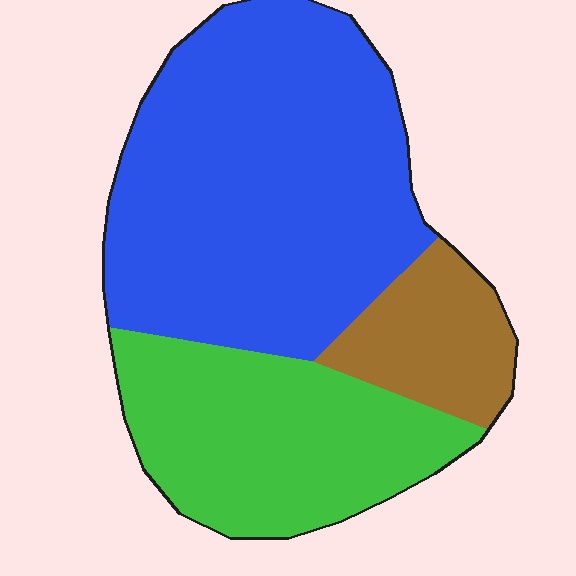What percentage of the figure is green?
Green covers 31% of the figure.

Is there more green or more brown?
Green.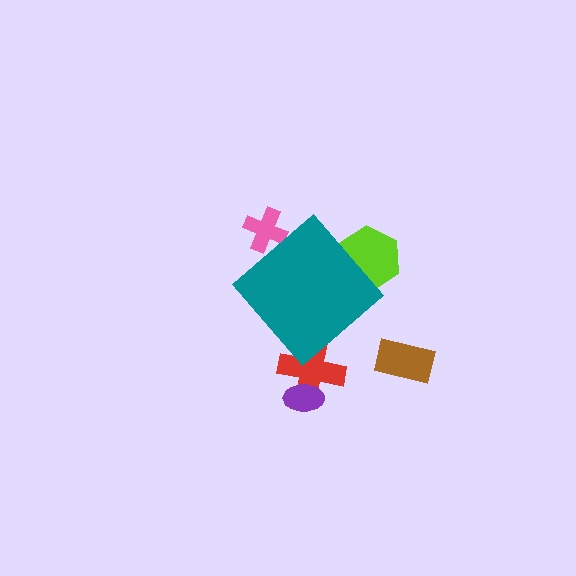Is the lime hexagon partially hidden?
Yes, the lime hexagon is partially hidden behind the teal diamond.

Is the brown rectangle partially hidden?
No, the brown rectangle is fully visible.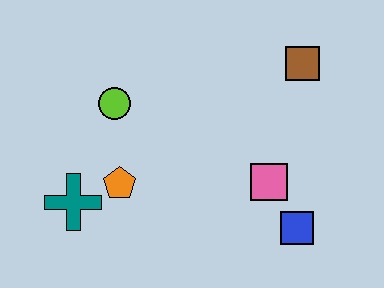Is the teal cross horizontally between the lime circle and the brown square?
No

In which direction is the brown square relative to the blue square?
The brown square is above the blue square.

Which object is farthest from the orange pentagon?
The brown square is farthest from the orange pentagon.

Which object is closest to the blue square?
The pink square is closest to the blue square.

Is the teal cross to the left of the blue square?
Yes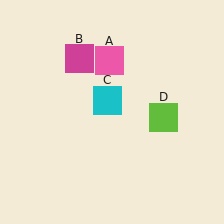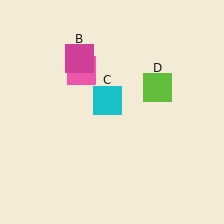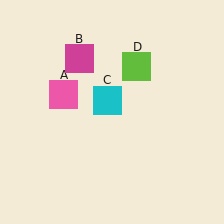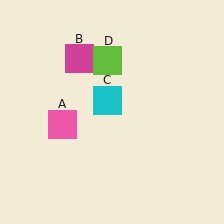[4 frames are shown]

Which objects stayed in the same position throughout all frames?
Magenta square (object B) and cyan square (object C) remained stationary.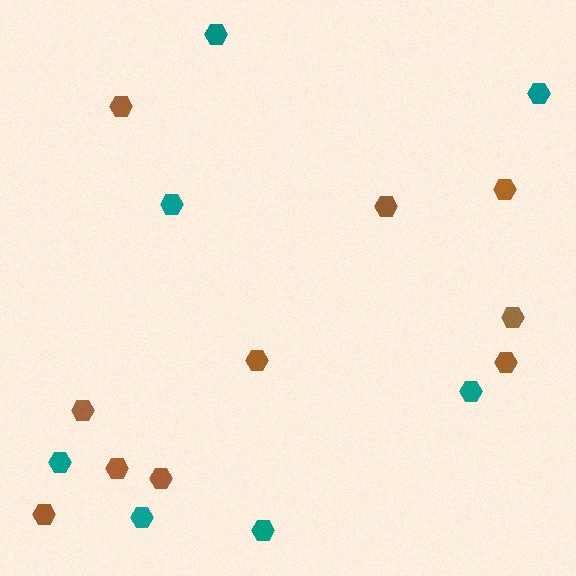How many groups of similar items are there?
There are 2 groups: one group of brown hexagons (10) and one group of teal hexagons (7).